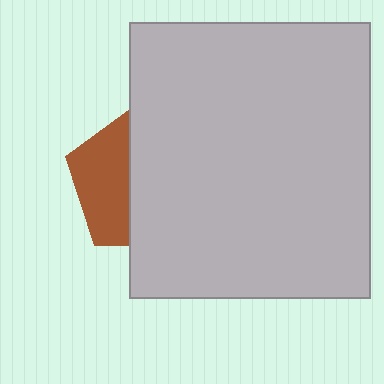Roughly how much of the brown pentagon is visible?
A small part of it is visible (roughly 39%).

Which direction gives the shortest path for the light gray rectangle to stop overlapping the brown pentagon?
Moving right gives the shortest separation.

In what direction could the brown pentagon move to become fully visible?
The brown pentagon could move left. That would shift it out from behind the light gray rectangle entirely.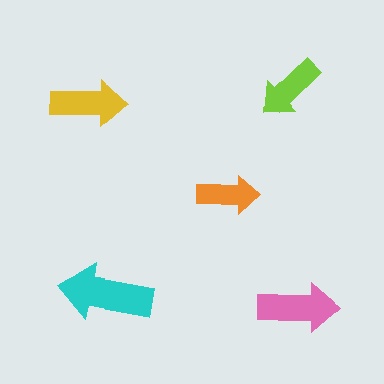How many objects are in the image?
There are 5 objects in the image.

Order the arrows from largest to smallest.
the cyan one, the pink one, the yellow one, the lime one, the orange one.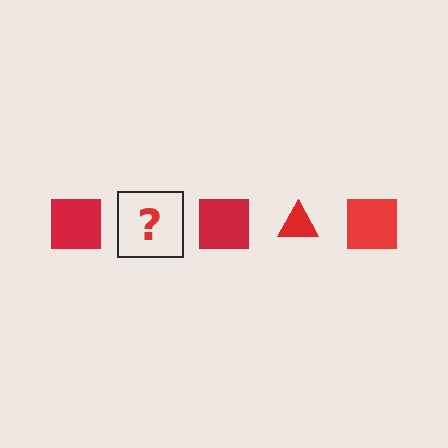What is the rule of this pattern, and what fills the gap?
The rule is that the pattern cycles through square, triangle shapes in red. The gap should be filled with a red triangle.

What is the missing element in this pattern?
The missing element is a red triangle.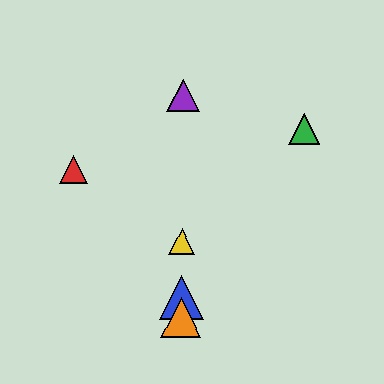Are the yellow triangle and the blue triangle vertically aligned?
Yes, both are at x≈182.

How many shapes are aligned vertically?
4 shapes (the blue triangle, the yellow triangle, the purple triangle, the orange triangle) are aligned vertically.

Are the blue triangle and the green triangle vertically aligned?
No, the blue triangle is at x≈181 and the green triangle is at x≈304.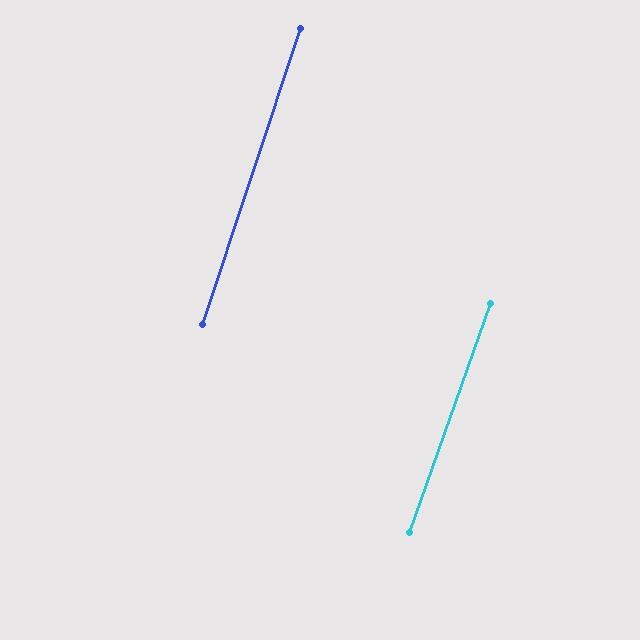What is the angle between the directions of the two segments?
Approximately 1 degree.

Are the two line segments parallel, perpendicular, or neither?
Parallel — their directions differ by only 1.3°.